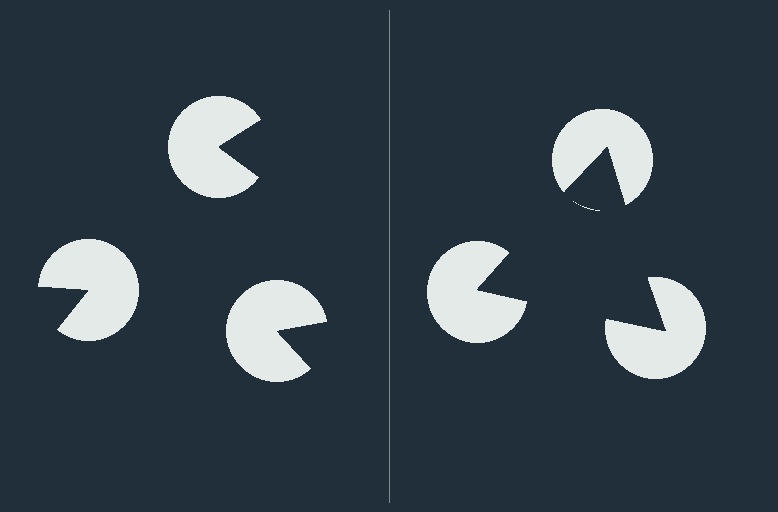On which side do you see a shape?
An illusory triangle appears on the right side. On the left side the wedge cuts are rotated, so no coherent shape forms.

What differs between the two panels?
The pac-man discs are positioned identically on both sides; only the wedge orientations differ. On the right they align to a triangle; on the left they are misaligned.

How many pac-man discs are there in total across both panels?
6 — 3 on each side.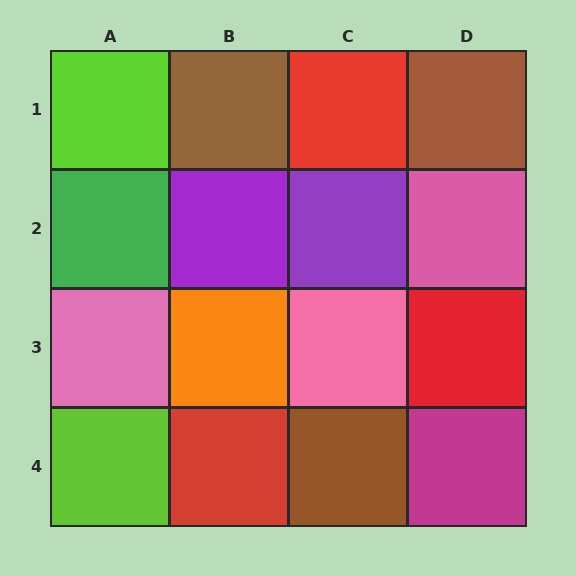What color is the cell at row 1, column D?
Brown.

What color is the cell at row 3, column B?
Orange.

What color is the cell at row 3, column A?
Pink.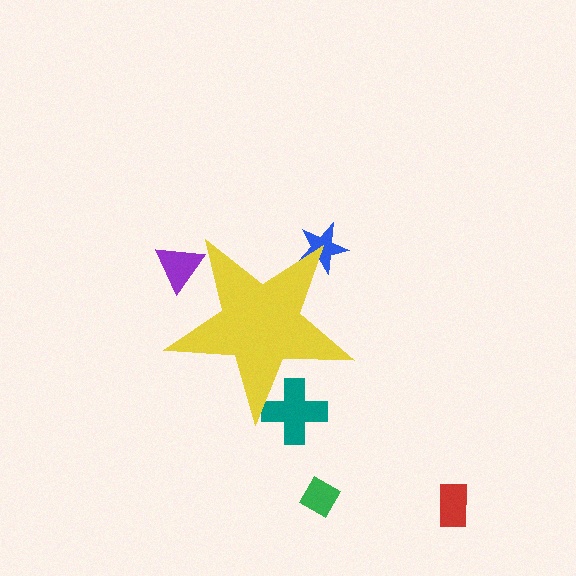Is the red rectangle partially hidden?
No, the red rectangle is fully visible.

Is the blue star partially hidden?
Yes, the blue star is partially hidden behind the yellow star.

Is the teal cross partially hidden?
Yes, the teal cross is partially hidden behind the yellow star.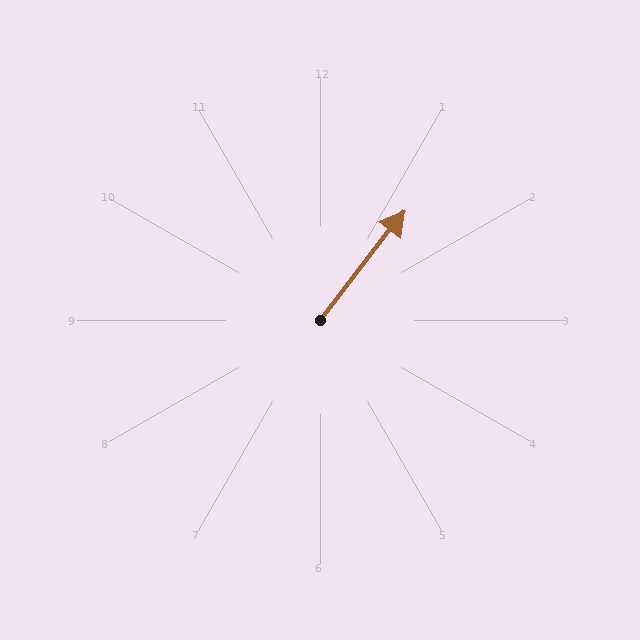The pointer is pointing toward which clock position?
Roughly 1 o'clock.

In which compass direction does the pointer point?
Northeast.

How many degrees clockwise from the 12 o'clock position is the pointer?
Approximately 38 degrees.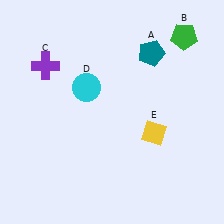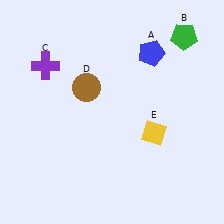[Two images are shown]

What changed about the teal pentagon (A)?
In Image 1, A is teal. In Image 2, it changed to blue.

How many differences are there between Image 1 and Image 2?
There are 2 differences between the two images.